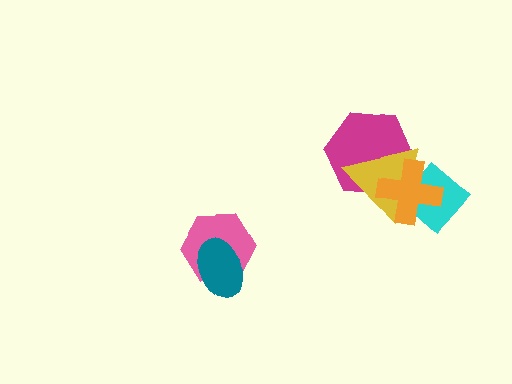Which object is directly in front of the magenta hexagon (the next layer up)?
The yellow triangle is directly in front of the magenta hexagon.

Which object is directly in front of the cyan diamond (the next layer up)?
The yellow triangle is directly in front of the cyan diamond.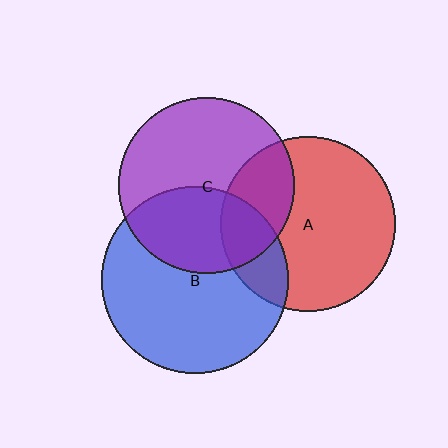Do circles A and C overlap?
Yes.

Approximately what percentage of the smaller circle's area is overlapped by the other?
Approximately 25%.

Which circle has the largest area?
Circle B (blue).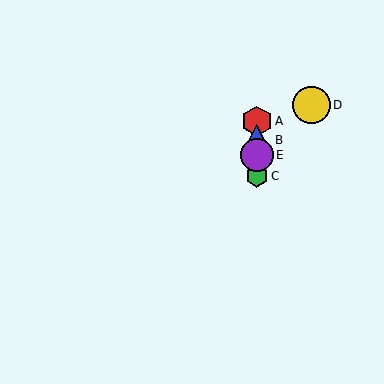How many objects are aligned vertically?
4 objects (A, B, C, E) are aligned vertically.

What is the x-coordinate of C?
Object C is at x≈257.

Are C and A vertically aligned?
Yes, both are at x≈257.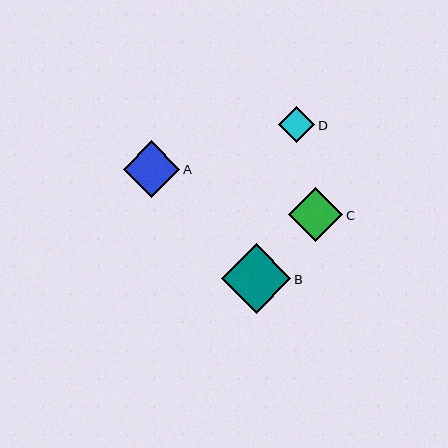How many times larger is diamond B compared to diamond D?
Diamond B is approximately 1.9 times the size of diamond D.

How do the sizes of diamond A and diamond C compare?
Diamond A and diamond C are approximately the same size.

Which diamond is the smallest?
Diamond D is the smallest with a size of approximately 36 pixels.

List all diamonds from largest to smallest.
From largest to smallest: B, A, C, D.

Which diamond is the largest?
Diamond B is the largest with a size of approximately 69 pixels.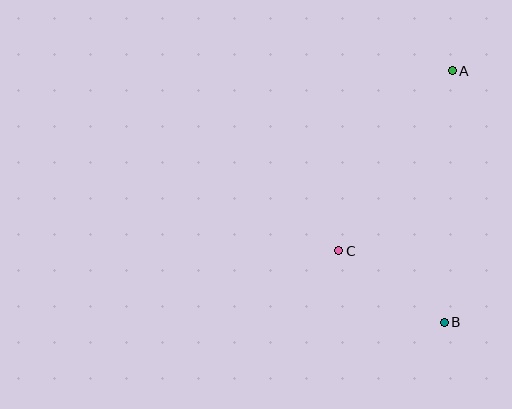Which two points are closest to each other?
Points B and C are closest to each other.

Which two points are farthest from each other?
Points A and B are farthest from each other.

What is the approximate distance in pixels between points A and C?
The distance between A and C is approximately 213 pixels.